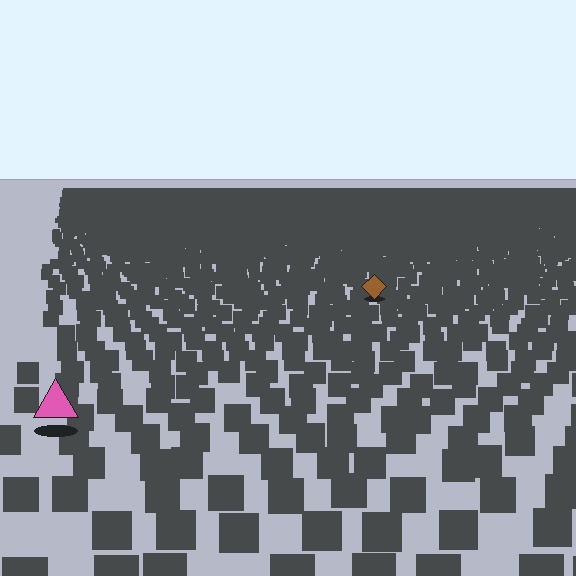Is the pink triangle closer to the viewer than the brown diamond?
Yes. The pink triangle is closer — you can tell from the texture gradient: the ground texture is coarser near it.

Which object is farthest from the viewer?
The brown diamond is farthest from the viewer. It appears smaller and the ground texture around it is denser.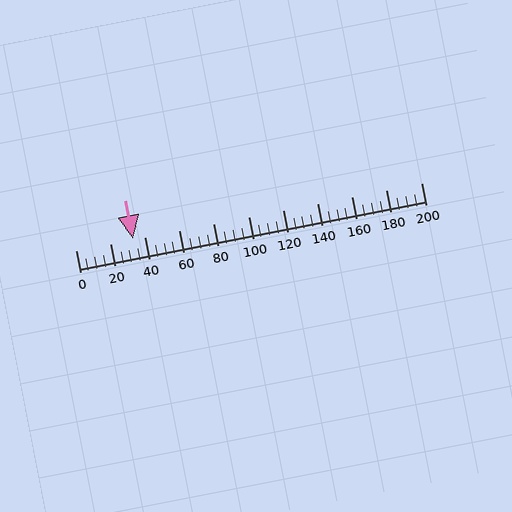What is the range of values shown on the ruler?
The ruler shows values from 0 to 200.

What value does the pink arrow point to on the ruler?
The pink arrow points to approximately 33.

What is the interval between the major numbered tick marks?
The major tick marks are spaced 20 units apart.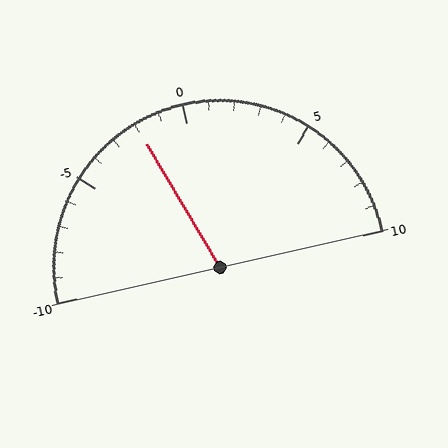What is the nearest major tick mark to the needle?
The nearest major tick mark is 0.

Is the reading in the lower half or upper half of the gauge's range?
The reading is in the lower half of the range (-10 to 10).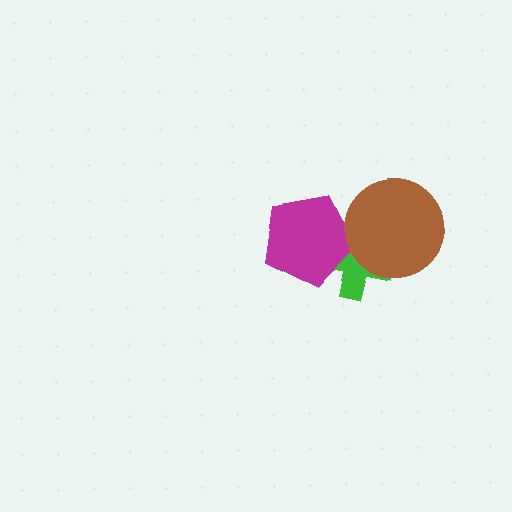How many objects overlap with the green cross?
2 objects overlap with the green cross.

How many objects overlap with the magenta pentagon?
2 objects overlap with the magenta pentagon.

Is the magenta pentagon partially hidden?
Yes, it is partially covered by another shape.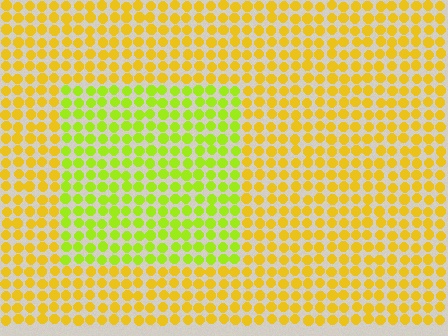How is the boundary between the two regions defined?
The boundary is defined purely by a slight shift in hue (about 34 degrees). Spacing, size, and orientation are identical on both sides.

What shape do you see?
I see a rectangle.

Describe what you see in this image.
The image is filled with small yellow elements in a uniform arrangement. A rectangle-shaped region is visible where the elements are tinted to a slightly different hue, forming a subtle color boundary.